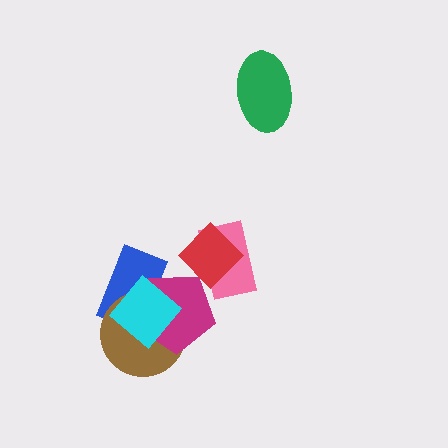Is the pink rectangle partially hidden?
Yes, it is partially covered by another shape.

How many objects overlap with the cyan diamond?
3 objects overlap with the cyan diamond.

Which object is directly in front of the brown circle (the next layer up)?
The magenta pentagon is directly in front of the brown circle.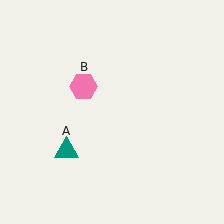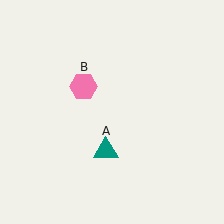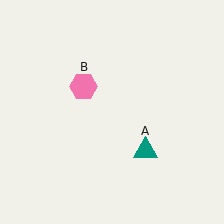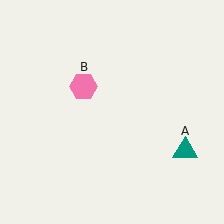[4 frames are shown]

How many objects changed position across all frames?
1 object changed position: teal triangle (object A).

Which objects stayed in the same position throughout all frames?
Pink hexagon (object B) remained stationary.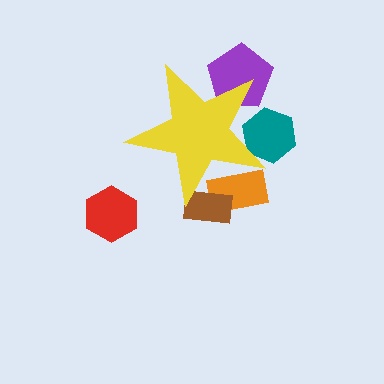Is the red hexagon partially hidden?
No, the red hexagon is fully visible.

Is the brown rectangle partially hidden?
Yes, the brown rectangle is partially hidden behind the yellow star.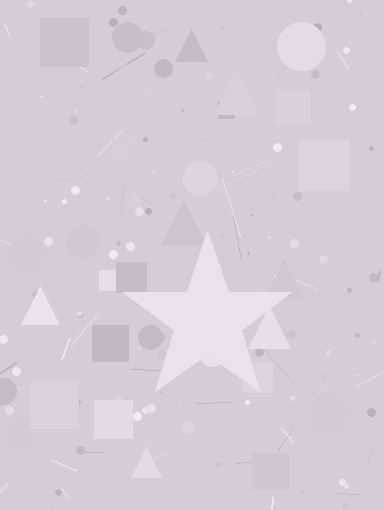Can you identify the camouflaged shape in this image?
The camouflaged shape is a star.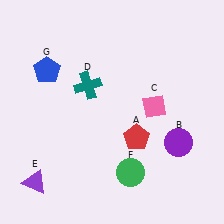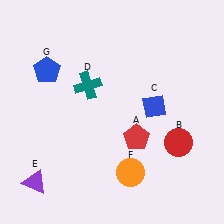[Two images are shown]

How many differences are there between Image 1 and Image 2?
There are 3 differences between the two images.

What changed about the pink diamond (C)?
In Image 1, C is pink. In Image 2, it changed to blue.